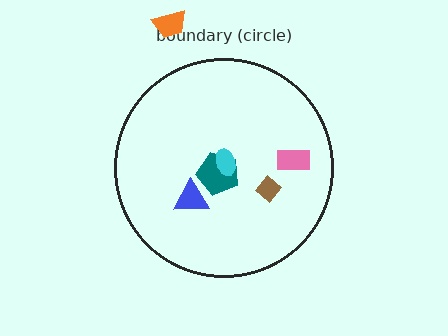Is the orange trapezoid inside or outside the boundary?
Outside.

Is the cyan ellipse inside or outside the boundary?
Inside.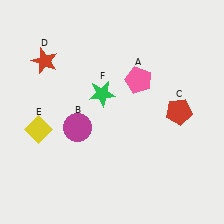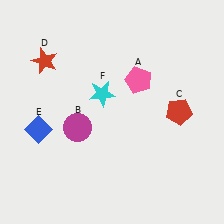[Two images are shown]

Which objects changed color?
E changed from yellow to blue. F changed from green to cyan.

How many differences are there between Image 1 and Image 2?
There are 2 differences between the two images.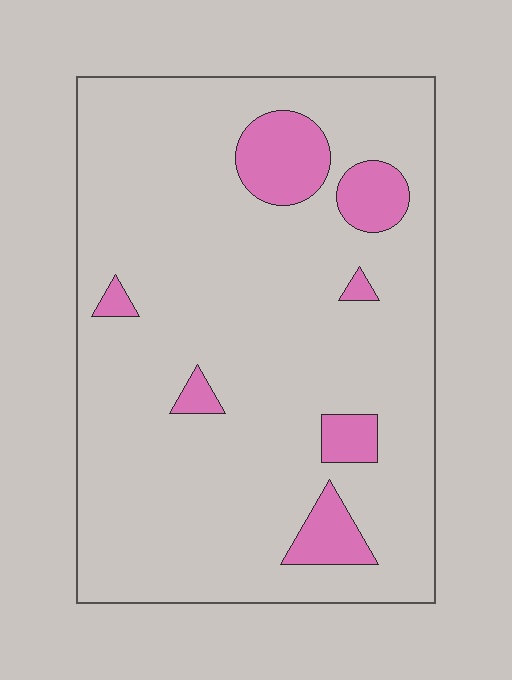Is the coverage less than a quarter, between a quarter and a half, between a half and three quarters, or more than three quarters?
Less than a quarter.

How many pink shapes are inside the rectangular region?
7.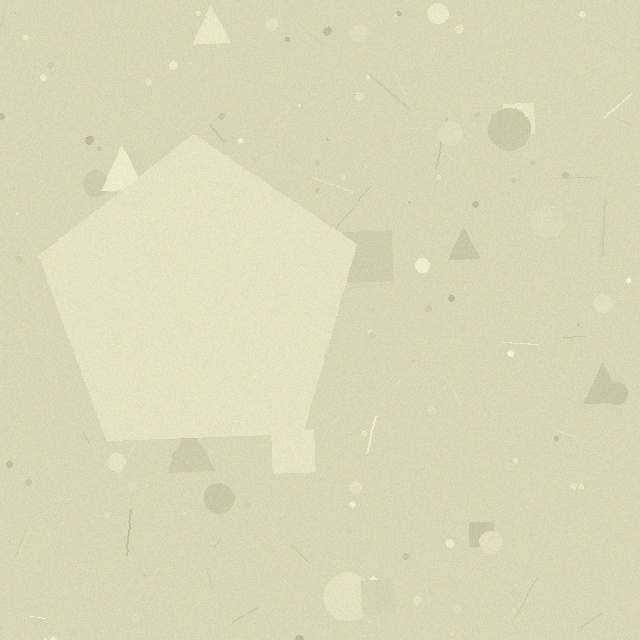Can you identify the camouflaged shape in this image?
The camouflaged shape is a pentagon.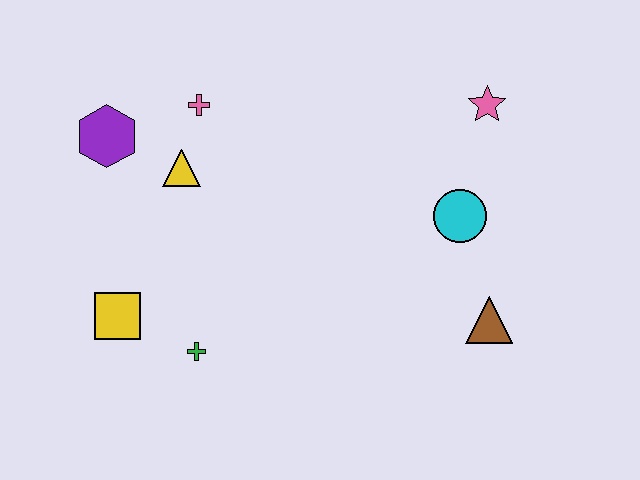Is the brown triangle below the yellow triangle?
Yes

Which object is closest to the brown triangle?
The cyan circle is closest to the brown triangle.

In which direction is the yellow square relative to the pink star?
The yellow square is to the left of the pink star.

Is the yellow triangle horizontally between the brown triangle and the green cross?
No